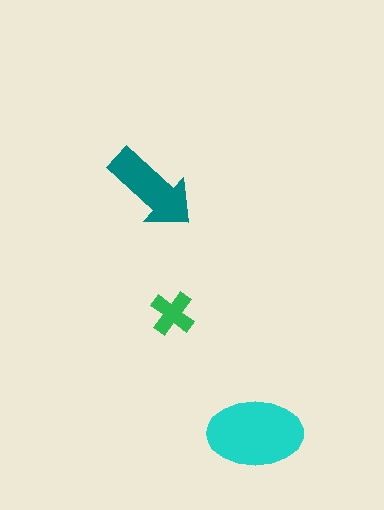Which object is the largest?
The cyan ellipse.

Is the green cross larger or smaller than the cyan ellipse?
Smaller.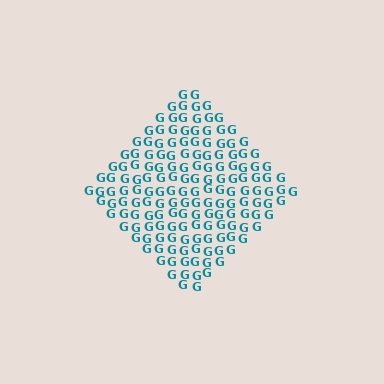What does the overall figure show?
The overall figure shows a diamond.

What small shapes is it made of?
It is made of small letter G's.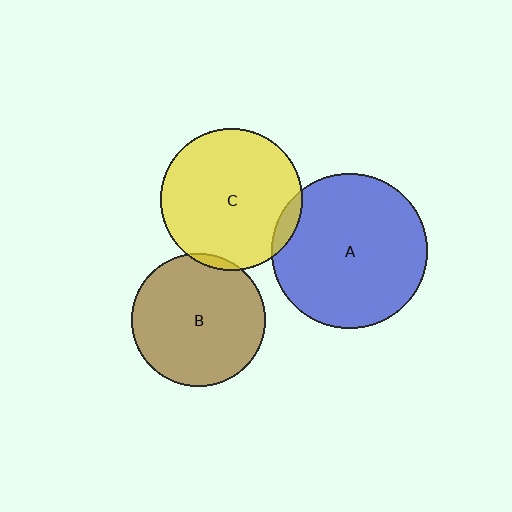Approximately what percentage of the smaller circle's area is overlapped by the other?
Approximately 5%.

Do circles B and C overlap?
Yes.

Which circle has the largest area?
Circle A (blue).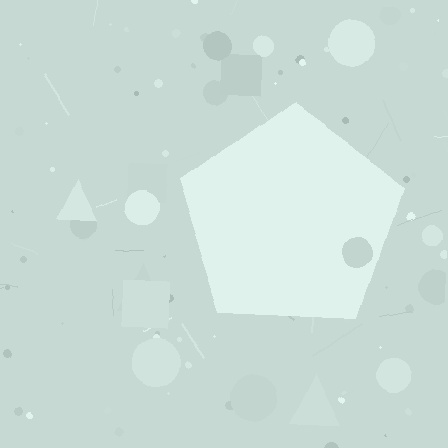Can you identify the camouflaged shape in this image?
The camouflaged shape is a pentagon.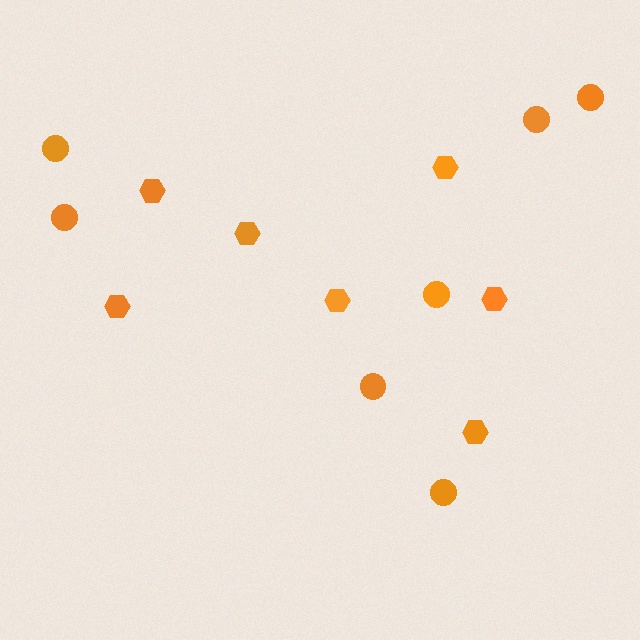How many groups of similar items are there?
There are 2 groups: one group of circles (7) and one group of hexagons (7).